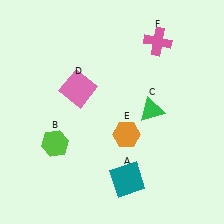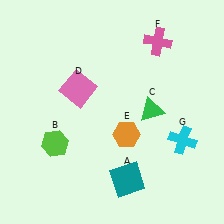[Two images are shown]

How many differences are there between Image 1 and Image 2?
There is 1 difference between the two images.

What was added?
A cyan cross (G) was added in Image 2.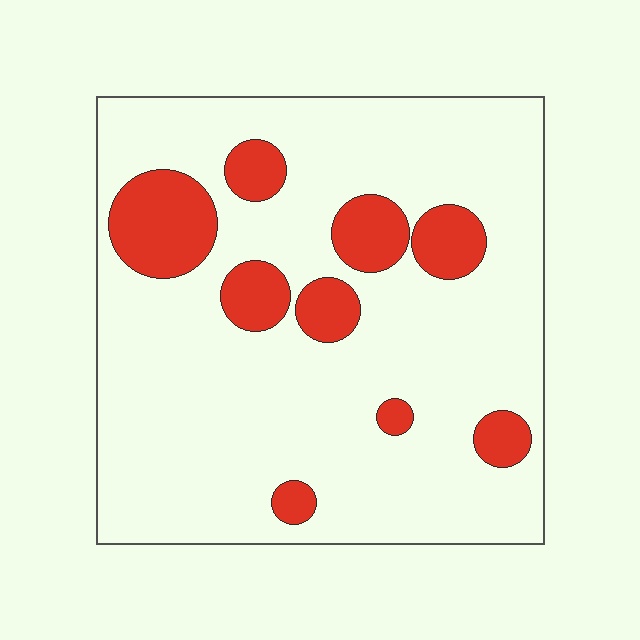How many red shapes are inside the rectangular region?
9.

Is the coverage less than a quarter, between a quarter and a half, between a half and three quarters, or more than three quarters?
Less than a quarter.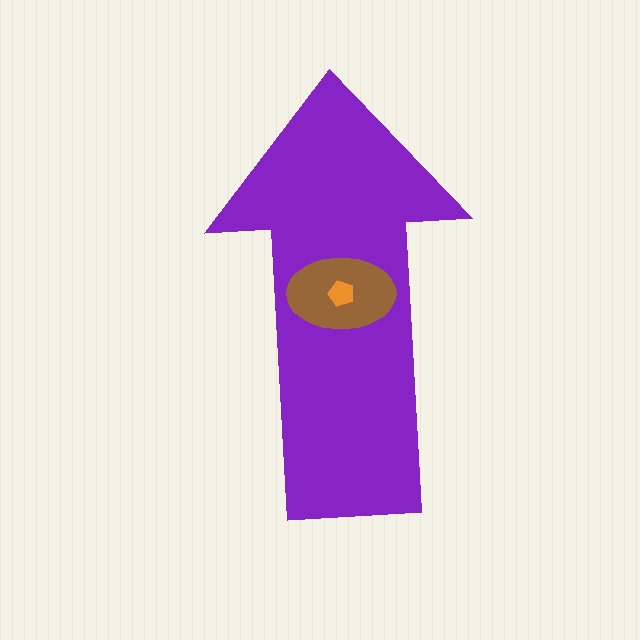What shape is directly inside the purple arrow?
The brown ellipse.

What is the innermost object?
The orange pentagon.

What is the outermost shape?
The purple arrow.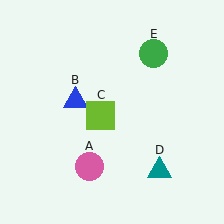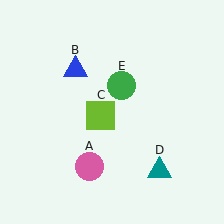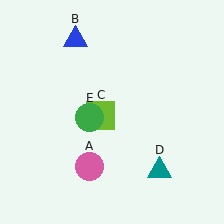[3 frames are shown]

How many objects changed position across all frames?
2 objects changed position: blue triangle (object B), green circle (object E).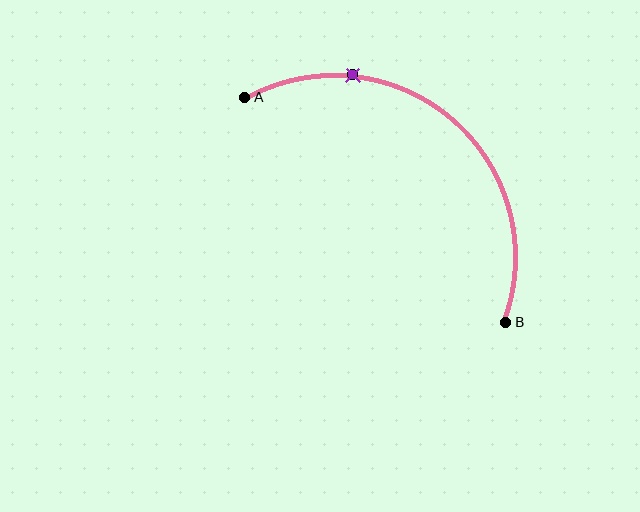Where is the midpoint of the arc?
The arc midpoint is the point on the curve farthest from the straight line joining A and B. It sits above and to the right of that line.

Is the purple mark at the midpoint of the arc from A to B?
No. The purple mark lies on the arc but is closer to endpoint A. The arc midpoint would be at the point on the curve equidistant along the arc from both A and B.